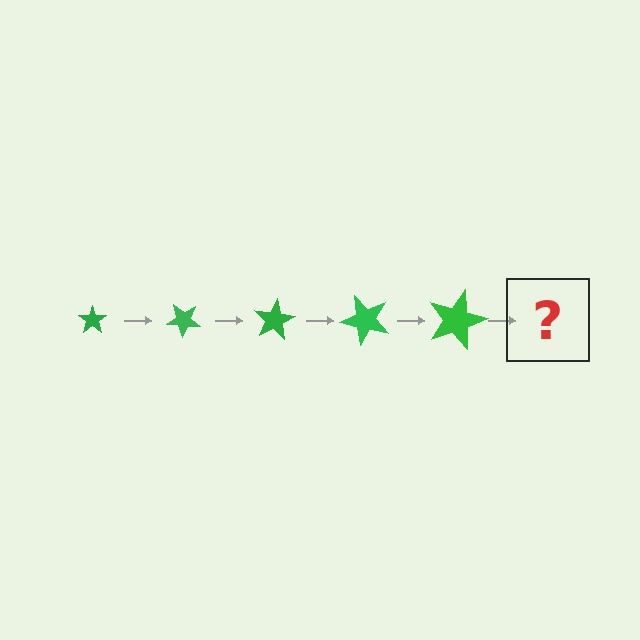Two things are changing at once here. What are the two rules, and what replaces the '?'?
The two rules are that the star grows larger each step and it rotates 40 degrees each step. The '?' should be a star, larger than the previous one and rotated 200 degrees from the start.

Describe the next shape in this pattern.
It should be a star, larger than the previous one and rotated 200 degrees from the start.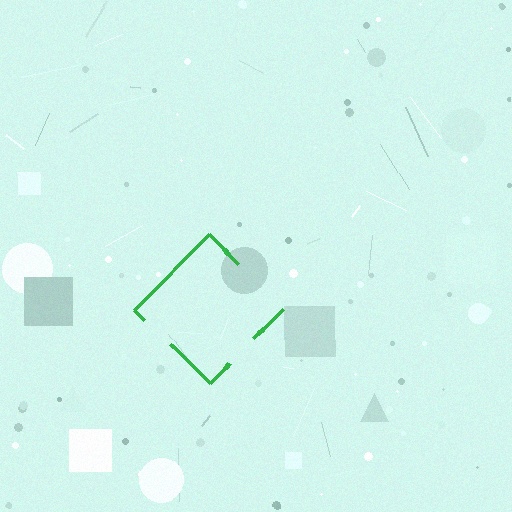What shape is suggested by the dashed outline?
The dashed outline suggests a diamond.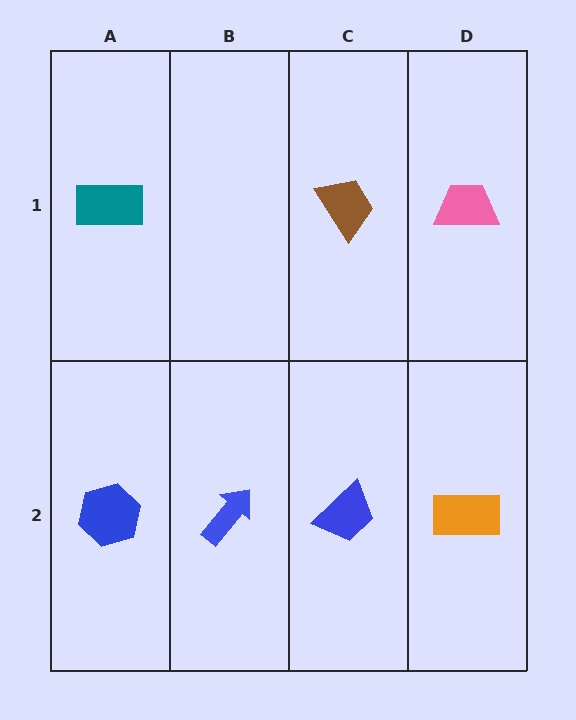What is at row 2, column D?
An orange rectangle.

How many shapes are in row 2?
4 shapes.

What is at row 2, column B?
A blue arrow.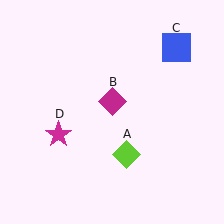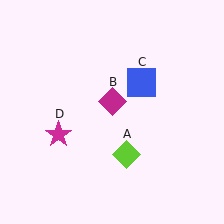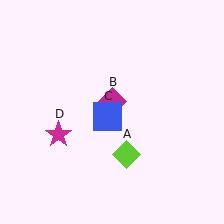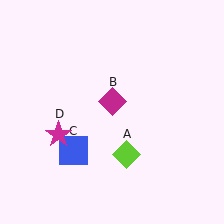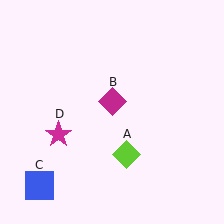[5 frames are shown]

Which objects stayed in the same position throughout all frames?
Lime diamond (object A) and magenta diamond (object B) and magenta star (object D) remained stationary.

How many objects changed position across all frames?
1 object changed position: blue square (object C).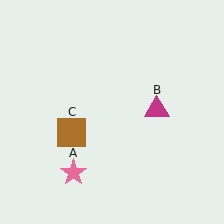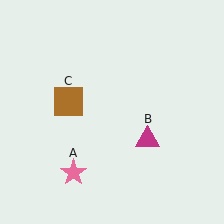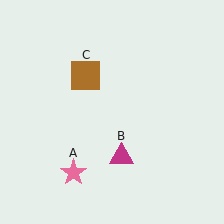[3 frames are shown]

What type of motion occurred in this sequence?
The magenta triangle (object B), brown square (object C) rotated clockwise around the center of the scene.